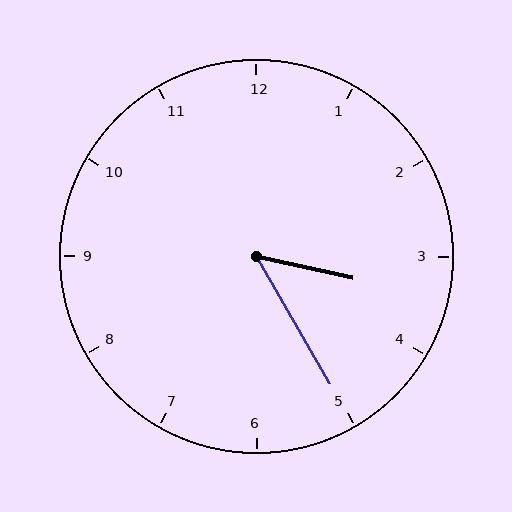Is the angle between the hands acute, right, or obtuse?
It is acute.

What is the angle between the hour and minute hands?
Approximately 48 degrees.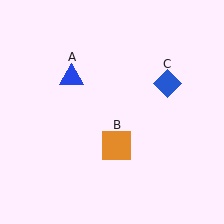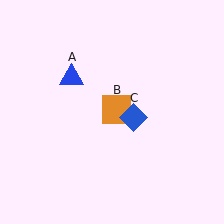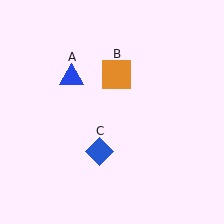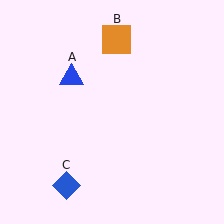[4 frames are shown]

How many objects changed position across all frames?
2 objects changed position: orange square (object B), blue diamond (object C).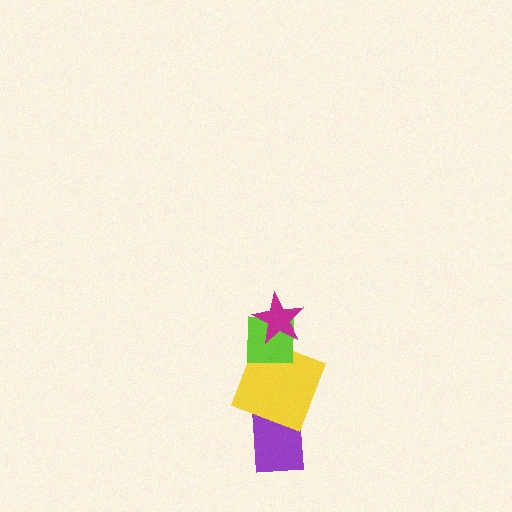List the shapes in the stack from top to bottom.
From top to bottom: the magenta star, the lime square, the yellow square, the purple rectangle.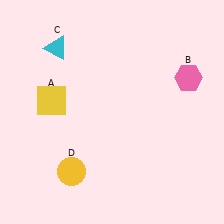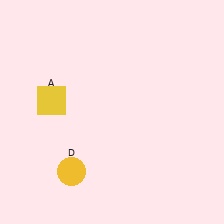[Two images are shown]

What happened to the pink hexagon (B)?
The pink hexagon (B) was removed in Image 2. It was in the top-right area of Image 1.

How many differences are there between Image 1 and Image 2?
There are 2 differences between the two images.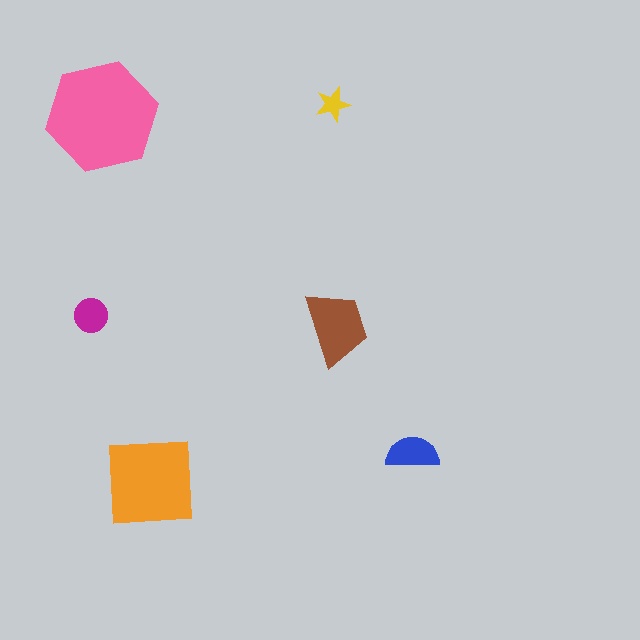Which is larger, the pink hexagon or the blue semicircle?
The pink hexagon.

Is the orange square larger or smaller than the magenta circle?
Larger.